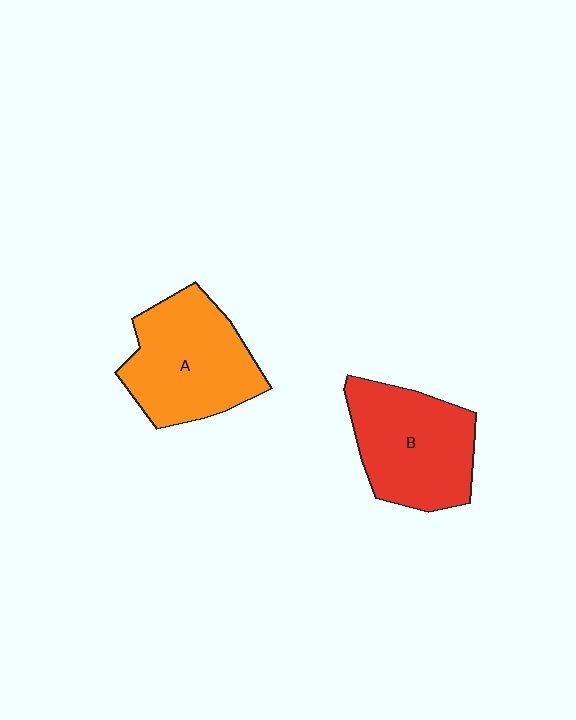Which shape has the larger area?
Shape A (orange).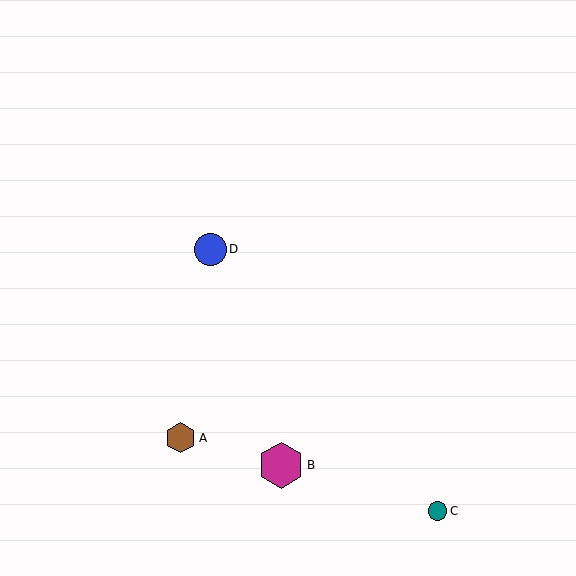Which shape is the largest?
The magenta hexagon (labeled B) is the largest.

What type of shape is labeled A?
Shape A is a brown hexagon.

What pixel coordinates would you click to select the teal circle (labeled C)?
Click at (438, 511) to select the teal circle C.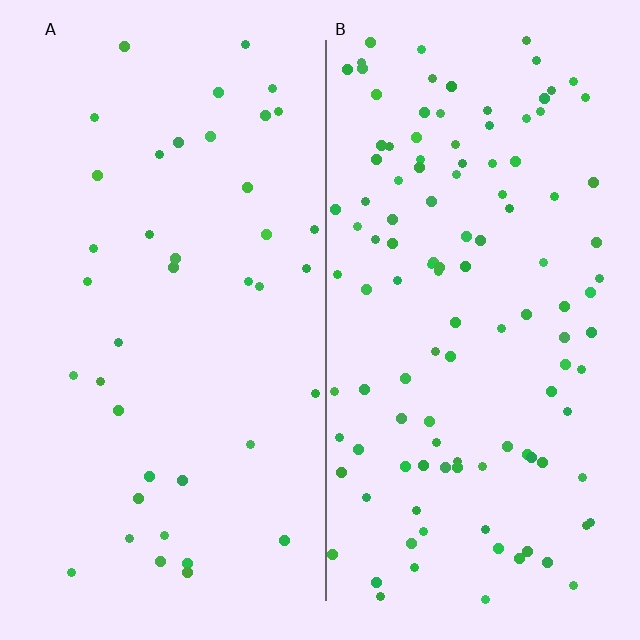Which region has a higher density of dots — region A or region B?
B (the right).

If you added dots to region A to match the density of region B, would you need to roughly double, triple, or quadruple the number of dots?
Approximately triple.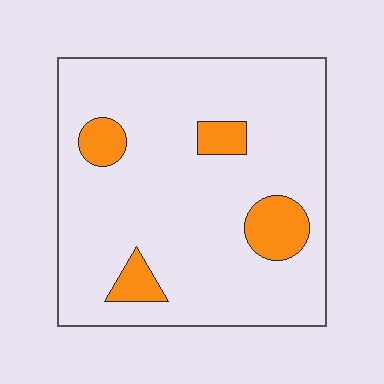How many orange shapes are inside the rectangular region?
4.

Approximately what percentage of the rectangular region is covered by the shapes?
Approximately 10%.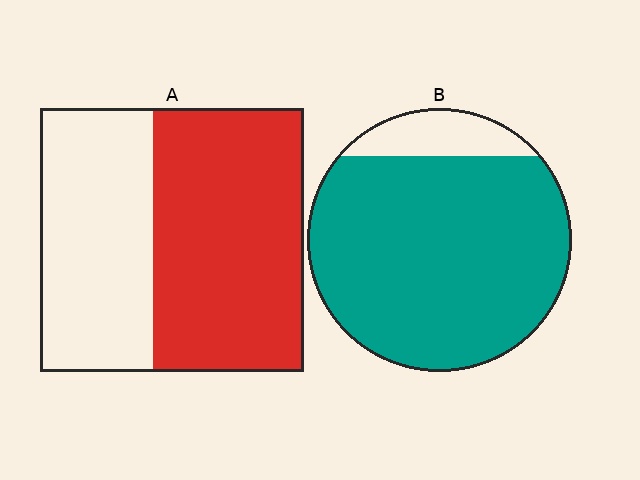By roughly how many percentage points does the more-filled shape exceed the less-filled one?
By roughly 30 percentage points (B over A).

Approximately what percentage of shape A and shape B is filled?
A is approximately 55% and B is approximately 90%.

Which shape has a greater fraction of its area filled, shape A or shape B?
Shape B.